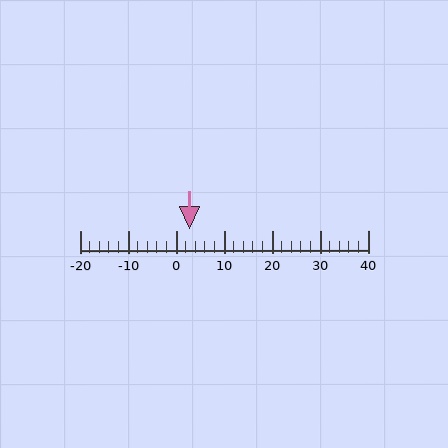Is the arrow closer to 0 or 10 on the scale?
The arrow is closer to 0.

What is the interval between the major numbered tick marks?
The major tick marks are spaced 10 units apart.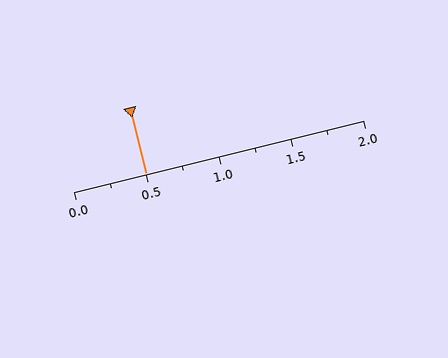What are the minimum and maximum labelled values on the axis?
The axis runs from 0.0 to 2.0.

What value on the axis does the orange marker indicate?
The marker indicates approximately 0.5.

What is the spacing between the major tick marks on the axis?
The major ticks are spaced 0.5 apart.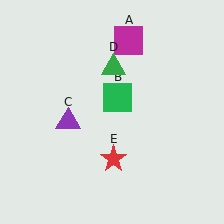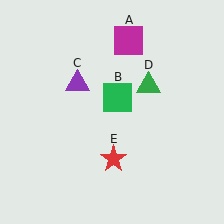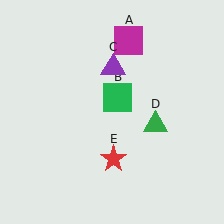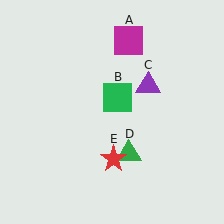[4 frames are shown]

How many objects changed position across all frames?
2 objects changed position: purple triangle (object C), green triangle (object D).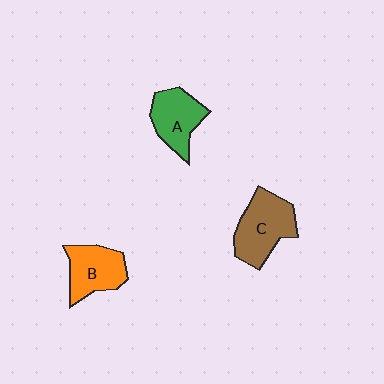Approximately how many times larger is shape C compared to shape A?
Approximately 1.3 times.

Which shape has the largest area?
Shape C (brown).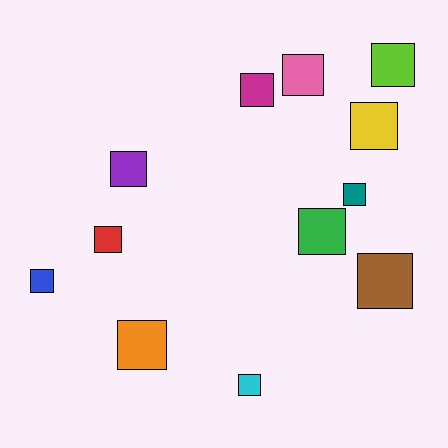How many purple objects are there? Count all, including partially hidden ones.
There is 1 purple object.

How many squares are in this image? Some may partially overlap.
There are 12 squares.